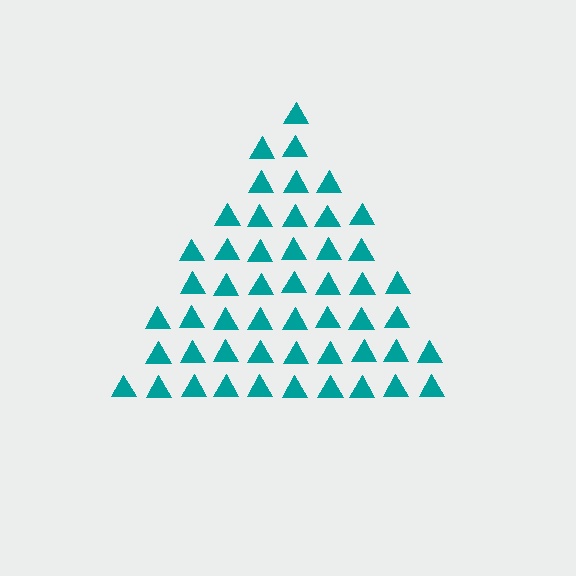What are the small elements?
The small elements are triangles.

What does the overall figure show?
The overall figure shows a triangle.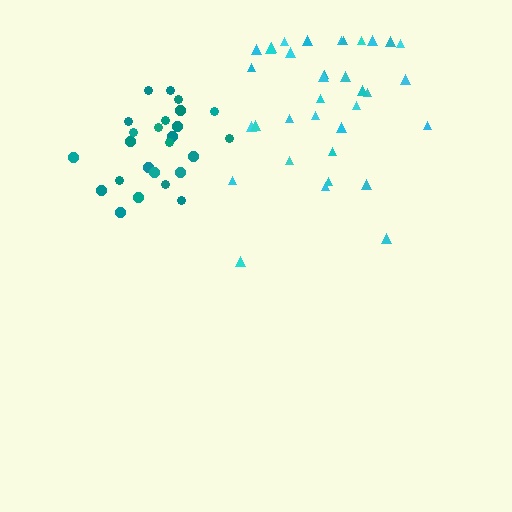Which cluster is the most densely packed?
Teal.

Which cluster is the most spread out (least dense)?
Cyan.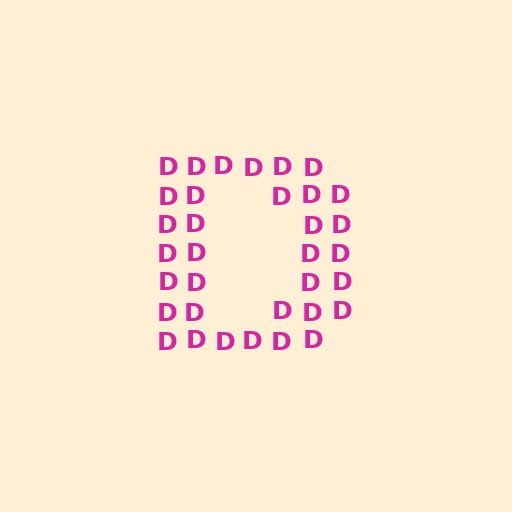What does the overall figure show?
The overall figure shows the letter D.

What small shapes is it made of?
It is made of small letter D's.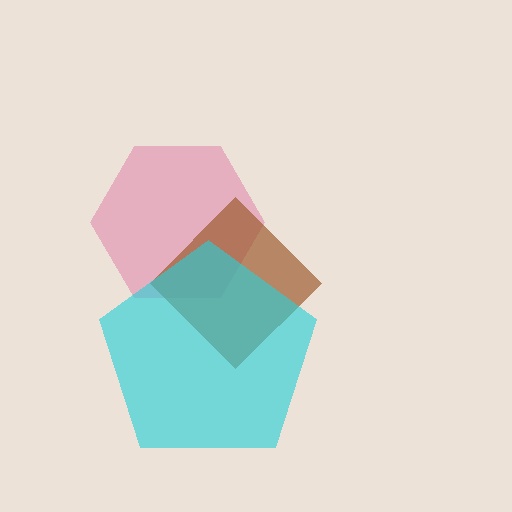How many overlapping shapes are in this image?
There are 3 overlapping shapes in the image.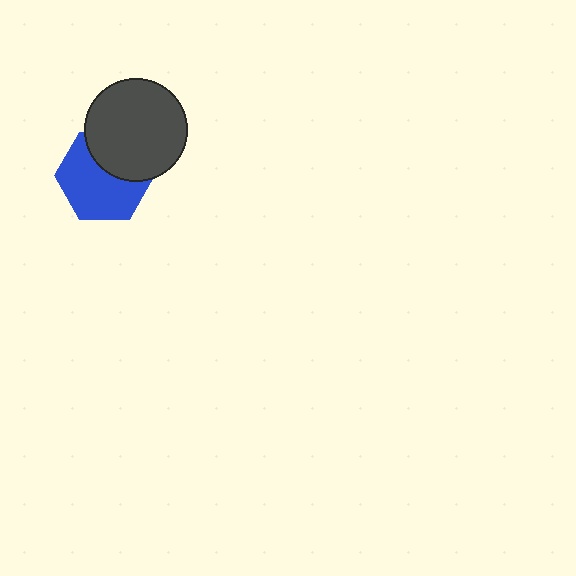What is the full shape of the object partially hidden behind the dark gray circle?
The partially hidden object is a blue hexagon.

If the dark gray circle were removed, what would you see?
You would see the complete blue hexagon.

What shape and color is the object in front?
The object in front is a dark gray circle.